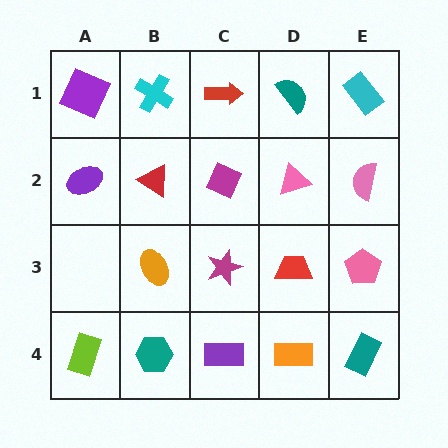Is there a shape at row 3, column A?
No, that cell is empty.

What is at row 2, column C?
A magenta diamond.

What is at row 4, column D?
An orange rectangle.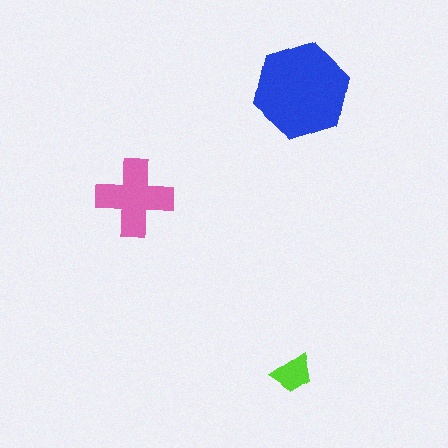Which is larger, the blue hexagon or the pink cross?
The blue hexagon.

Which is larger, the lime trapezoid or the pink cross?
The pink cross.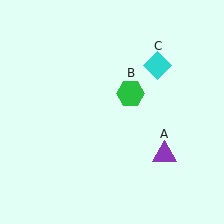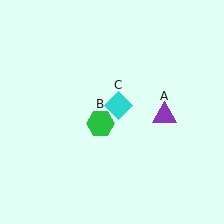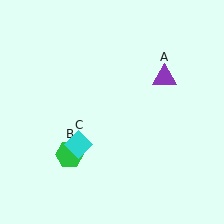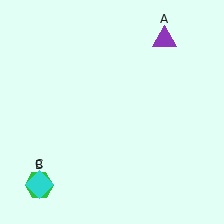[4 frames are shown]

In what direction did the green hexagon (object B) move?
The green hexagon (object B) moved down and to the left.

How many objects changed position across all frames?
3 objects changed position: purple triangle (object A), green hexagon (object B), cyan diamond (object C).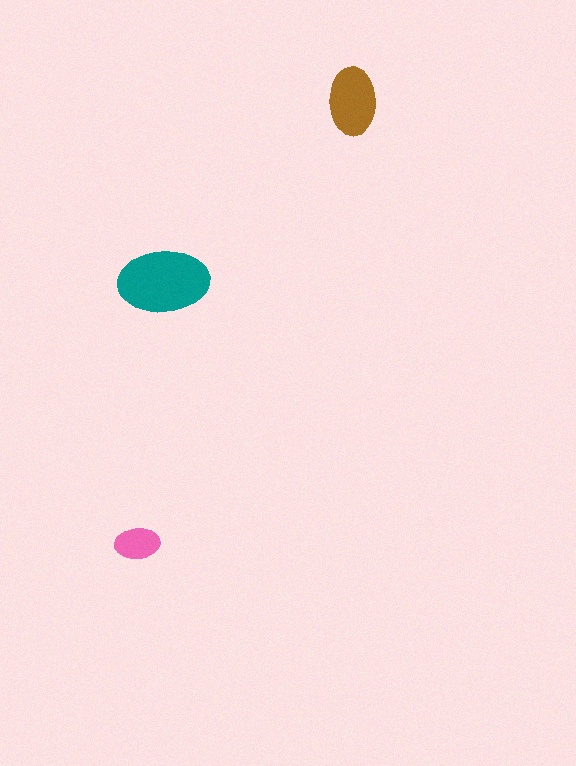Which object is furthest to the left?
The pink ellipse is leftmost.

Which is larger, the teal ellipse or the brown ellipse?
The teal one.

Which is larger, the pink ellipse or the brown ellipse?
The brown one.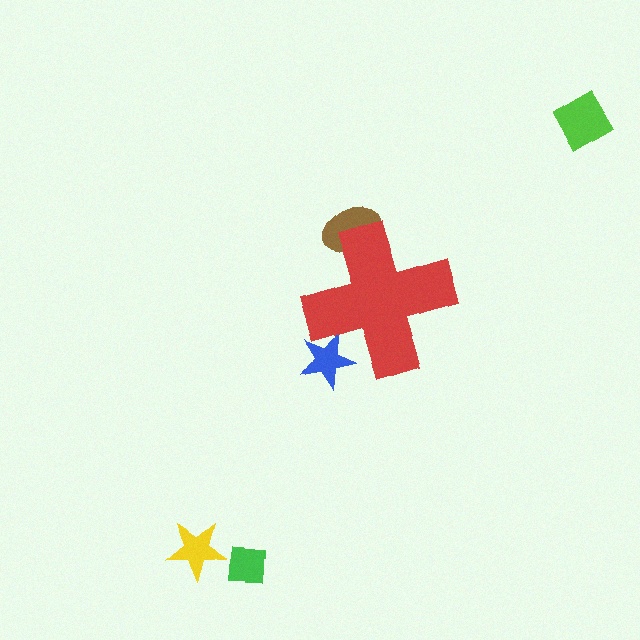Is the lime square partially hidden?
No, the lime square is fully visible.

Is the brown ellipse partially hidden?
Yes, the brown ellipse is partially hidden behind the red cross.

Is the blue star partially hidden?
Yes, the blue star is partially hidden behind the red cross.